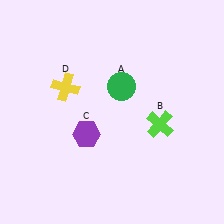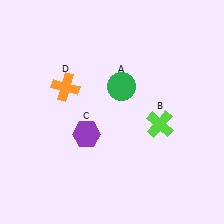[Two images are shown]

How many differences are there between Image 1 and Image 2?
There is 1 difference between the two images.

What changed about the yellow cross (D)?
In Image 1, D is yellow. In Image 2, it changed to orange.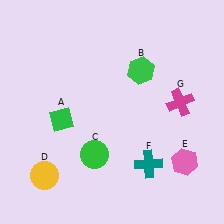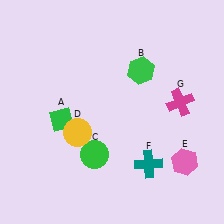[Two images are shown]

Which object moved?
The yellow circle (D) moved up.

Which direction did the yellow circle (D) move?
The yellow circle (D) moved up.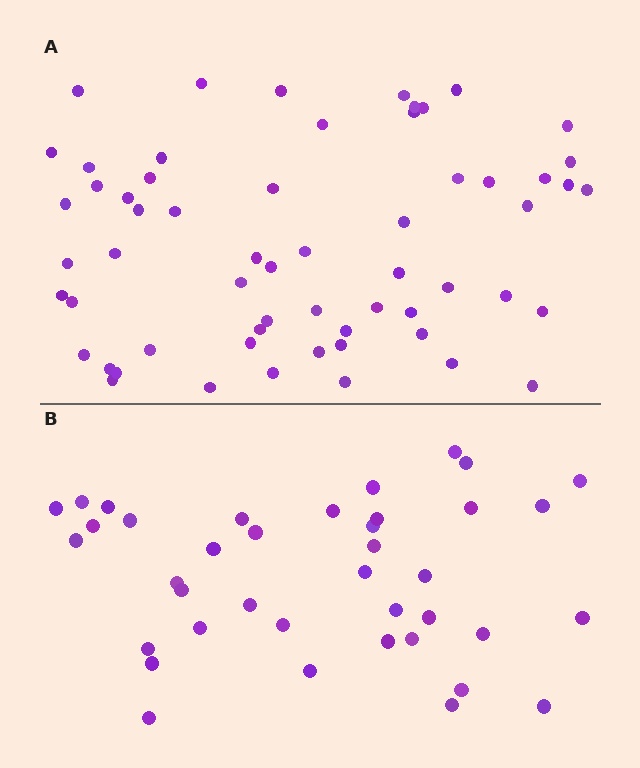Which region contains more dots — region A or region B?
Region A (the top region) has more dots.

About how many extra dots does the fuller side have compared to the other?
Region A has approximately 20 more dots than region B.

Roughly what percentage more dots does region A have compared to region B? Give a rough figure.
About 55% more.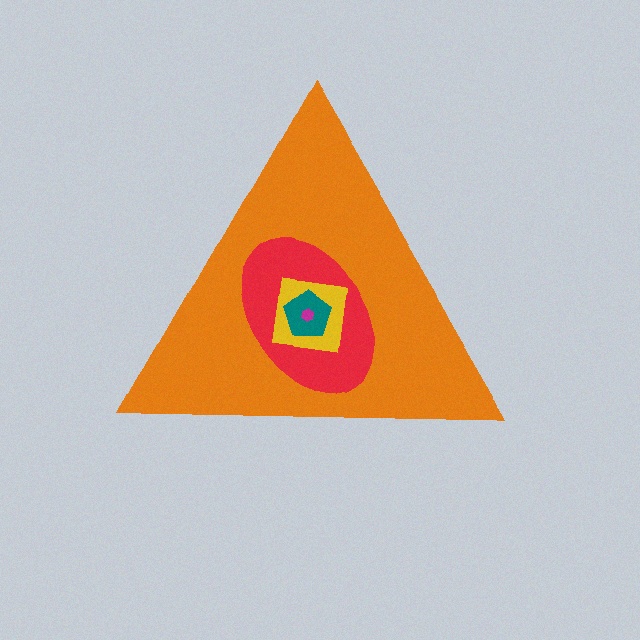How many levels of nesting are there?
5.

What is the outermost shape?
The orange triangle.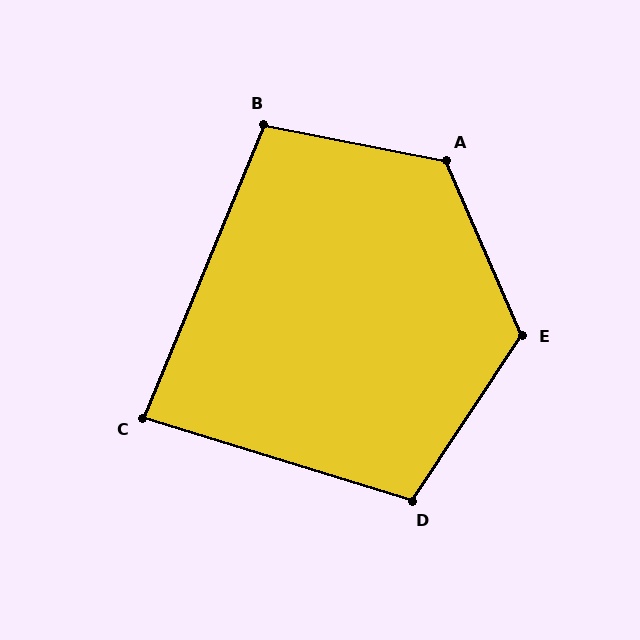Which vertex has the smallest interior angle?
C, at approximately 85 degrees.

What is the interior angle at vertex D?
Approximately 107 degrees (obtuse).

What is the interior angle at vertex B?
Approximately 101 degrees (obtuse).